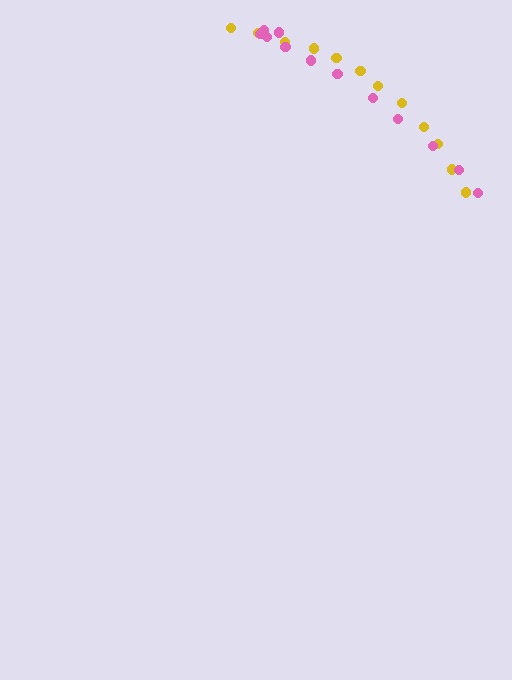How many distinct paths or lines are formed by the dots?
There are 2 distinct paths.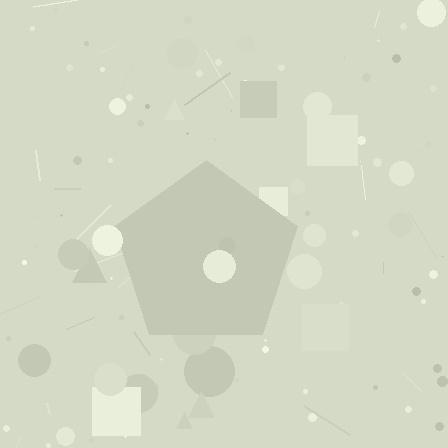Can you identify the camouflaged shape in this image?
The camouflaged shape is a pentagon.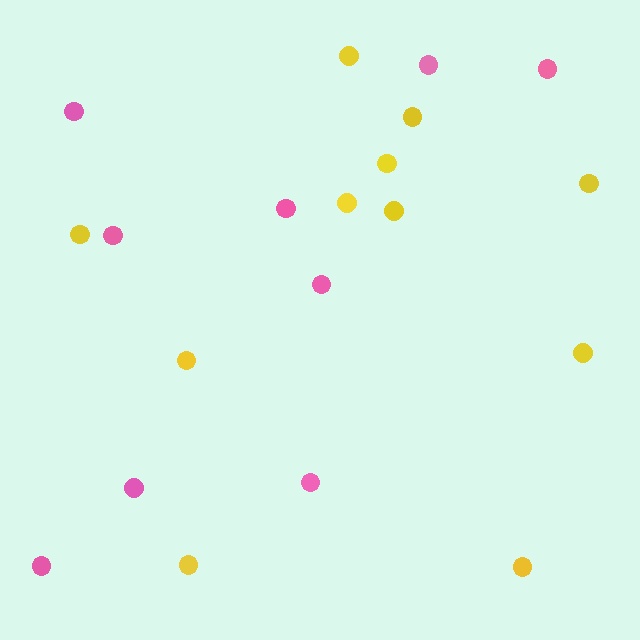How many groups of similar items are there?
There are 2 groups: one group of pink circles (9) and one group of yellow circles (11).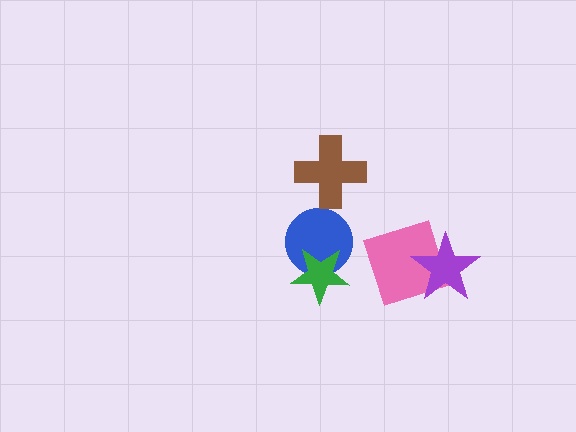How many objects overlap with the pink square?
1 object overlaps with the pink square.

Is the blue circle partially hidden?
Yes, it is partially covered by another shape.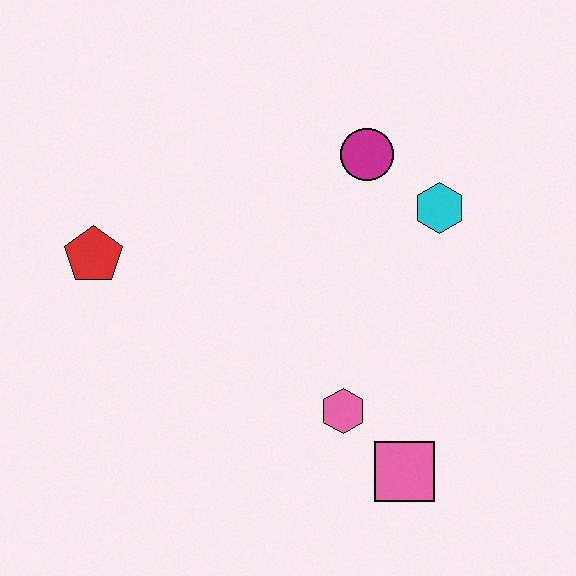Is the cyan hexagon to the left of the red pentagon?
No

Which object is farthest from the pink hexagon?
The red pentagon is farthest from the pink hexagon.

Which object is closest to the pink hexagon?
The pink square is closest to the pink hexagon.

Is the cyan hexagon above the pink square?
Yes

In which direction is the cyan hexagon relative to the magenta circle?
The cyan hexagon is to the right of the magenta circle.